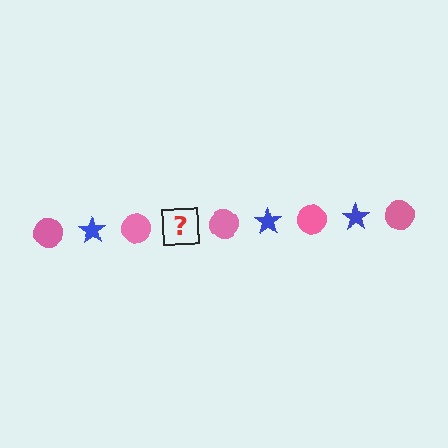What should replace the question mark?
The question mark should be replaced with a blue star.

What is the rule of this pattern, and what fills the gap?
The rule is that the pattern alternates between pink circle and blue star. The gap should be filled with a blue star.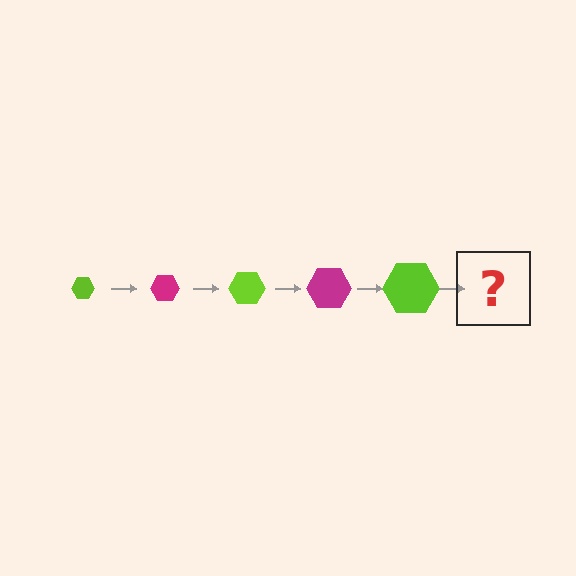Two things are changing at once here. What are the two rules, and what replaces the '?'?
The two rules are that the hexagon grows larger each step and the color cycles through lime and magenta. The '?' should be a magenta hexagon, larger than the previous one.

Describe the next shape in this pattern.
It should be a magenta hexagon, larger than the previous one.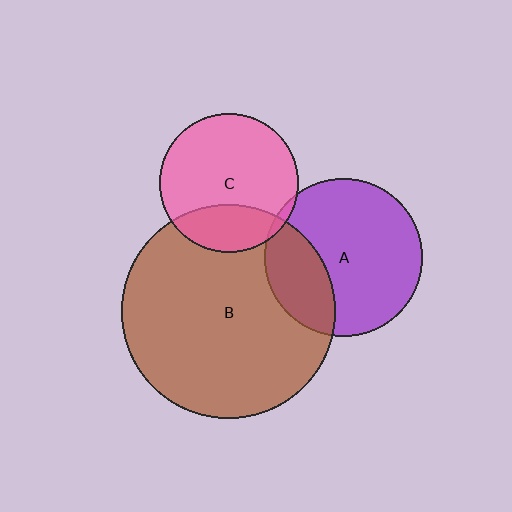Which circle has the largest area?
Circle B (brown).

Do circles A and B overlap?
Yes.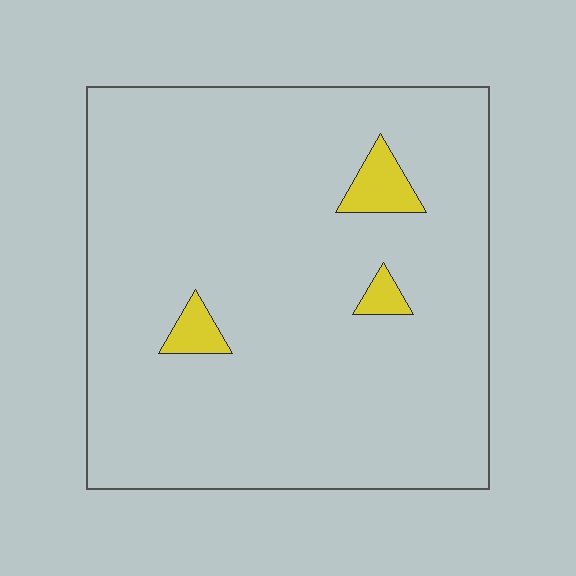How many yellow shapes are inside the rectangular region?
3.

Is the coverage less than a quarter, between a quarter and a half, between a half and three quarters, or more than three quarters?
Less than a quarter.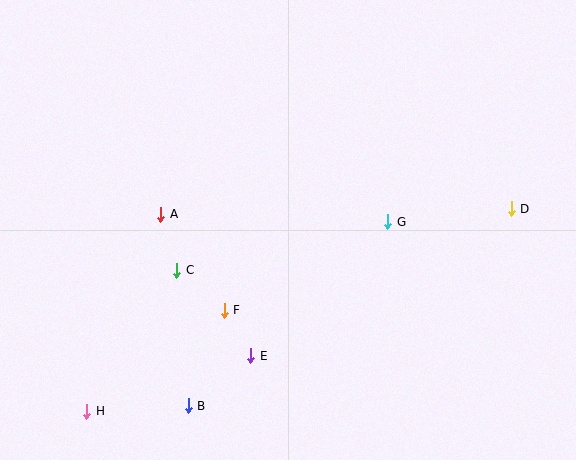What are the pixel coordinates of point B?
Point B is at (188, 406).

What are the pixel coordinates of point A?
Point A is at (161, 214).